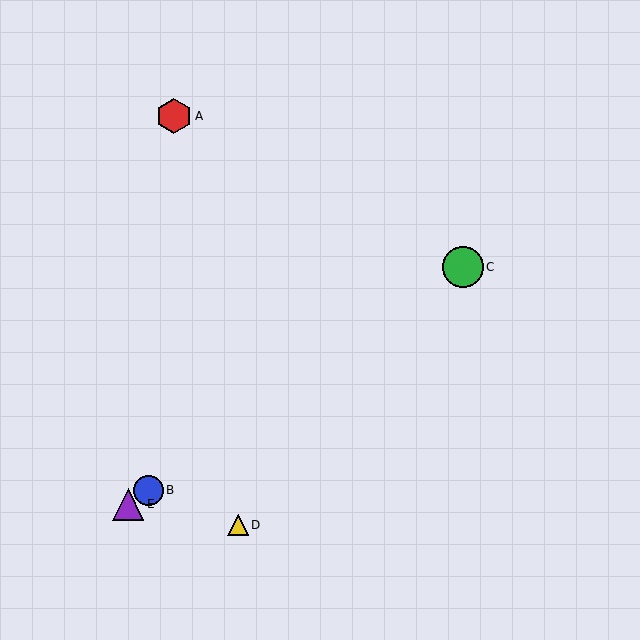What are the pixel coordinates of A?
Object A is at (174, 116).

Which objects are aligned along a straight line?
Objects B, C, E are aligned along a straight line.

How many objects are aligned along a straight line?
3 objects (B, C, E) are aligned along a straight line.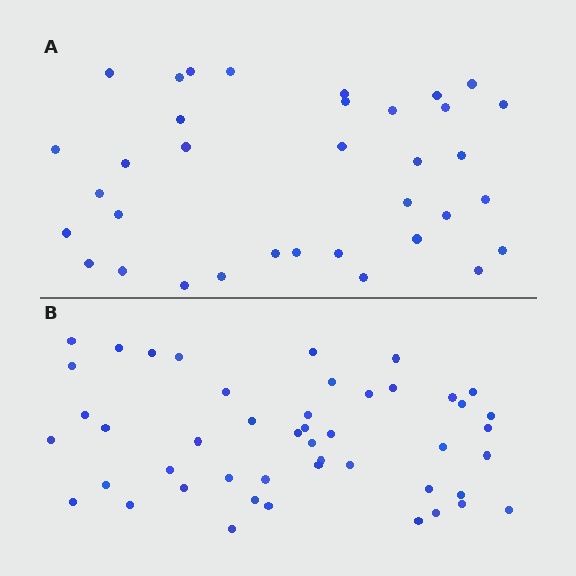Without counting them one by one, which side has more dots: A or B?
Region B (the bottom region) has more dots.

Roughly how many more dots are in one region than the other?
Region B has roughly 12 or so more dots than region A.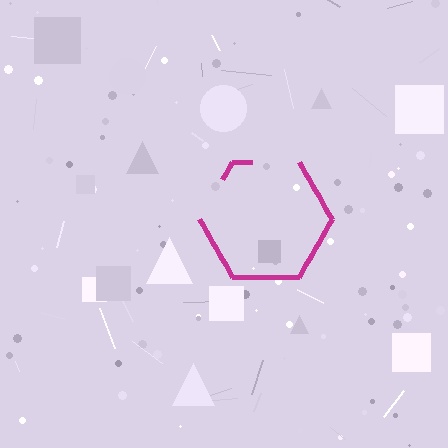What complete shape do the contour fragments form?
The contour fragments form a hexagon.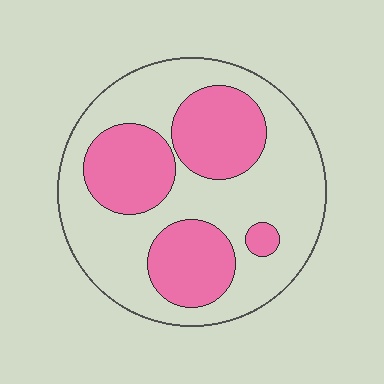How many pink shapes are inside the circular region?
4.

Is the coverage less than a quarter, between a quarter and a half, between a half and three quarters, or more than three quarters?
Between a quarter and a half.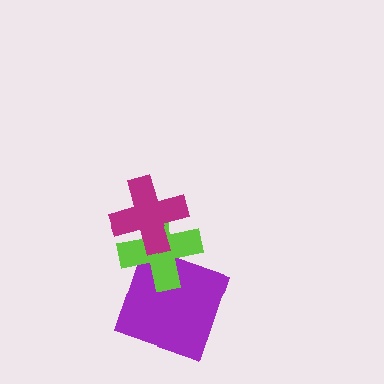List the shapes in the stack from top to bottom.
From top to bottom: the magenta cross, the lime cross, the purple square.